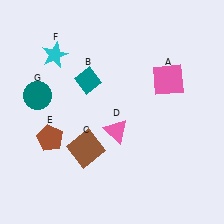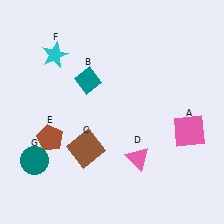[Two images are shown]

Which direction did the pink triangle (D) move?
The pink triangle (D) moved down.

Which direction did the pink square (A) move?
The pink square (A) moved down.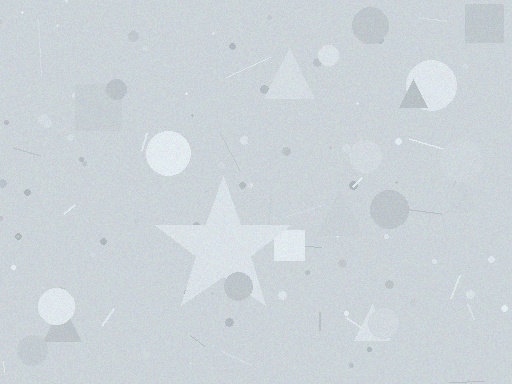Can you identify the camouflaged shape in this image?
The camouflaged shape is a star.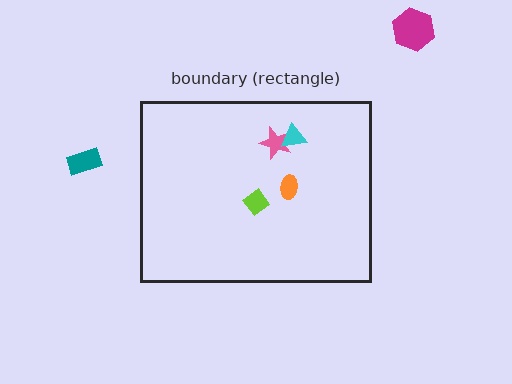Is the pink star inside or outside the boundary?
Inside.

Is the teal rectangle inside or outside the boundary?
Outside.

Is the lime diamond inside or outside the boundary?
Inside.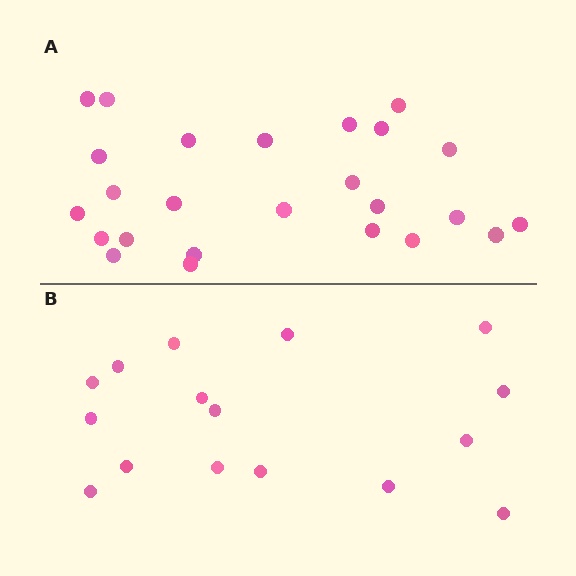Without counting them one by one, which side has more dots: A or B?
Region A (the top region) has more dots.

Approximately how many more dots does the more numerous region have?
Region A has roughly 8 or so more dots than region B.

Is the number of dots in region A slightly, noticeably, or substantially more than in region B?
Region A has substantially more. The ratio is roughly 1.6 to 1.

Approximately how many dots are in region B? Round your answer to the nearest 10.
About 20 dots. (The exact count is 16, which rounds to 20.)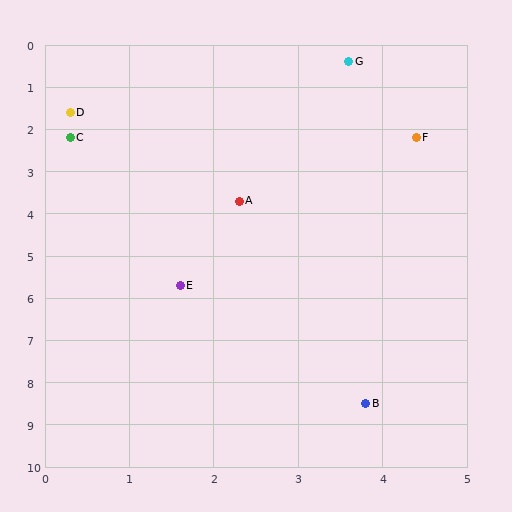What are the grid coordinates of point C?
Point C is at approximately (0.3, 2.2).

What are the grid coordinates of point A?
Point A is at approximately (2.3, 3.7).